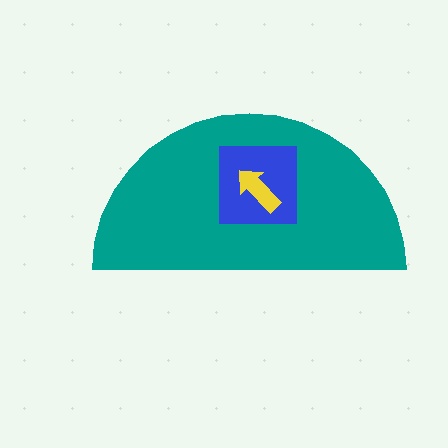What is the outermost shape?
The teal semicircle.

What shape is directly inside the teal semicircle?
The blue square.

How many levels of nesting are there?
3.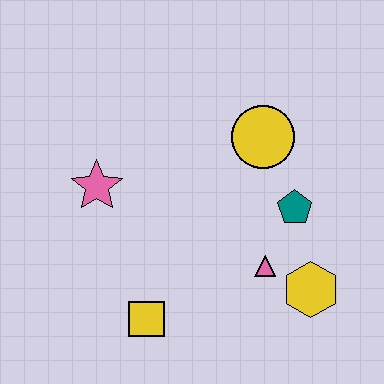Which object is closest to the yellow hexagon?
The pink triangle is closest to the yellow hexagon.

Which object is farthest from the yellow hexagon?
The pink star is farthest from the yellow hexagon.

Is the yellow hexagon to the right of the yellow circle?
Yes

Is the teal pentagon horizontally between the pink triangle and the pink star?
No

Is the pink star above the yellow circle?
No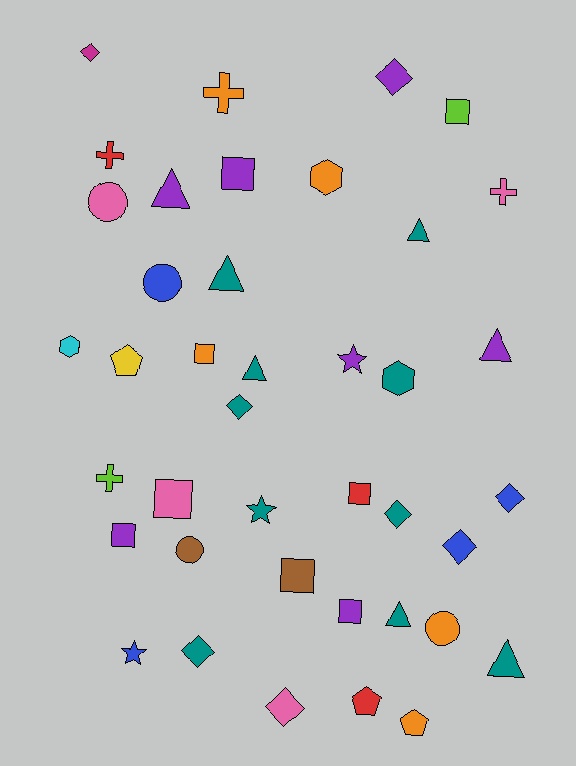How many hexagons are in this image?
There are 3 hexagons.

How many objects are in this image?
There are 40 objects.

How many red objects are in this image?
There are 3 red objects.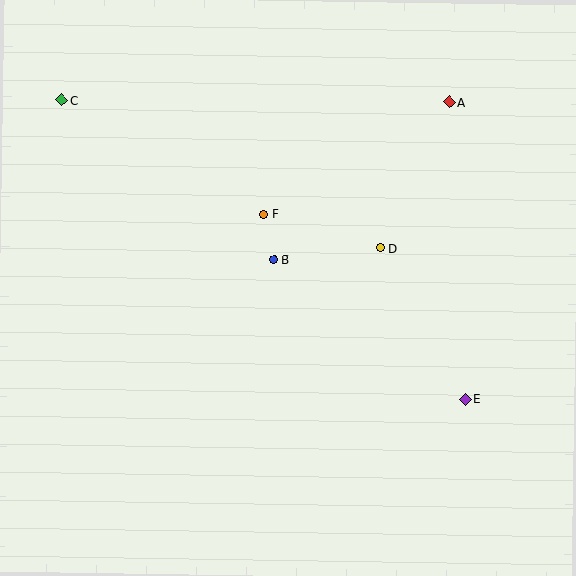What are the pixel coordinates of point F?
Point F is at (264, 214).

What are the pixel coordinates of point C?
Point C is at (62, 100).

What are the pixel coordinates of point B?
Point B is at (274, 260).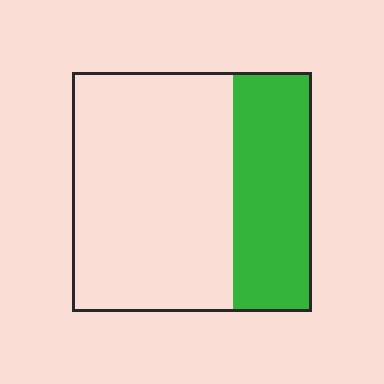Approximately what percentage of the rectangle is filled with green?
Approximately 35%.